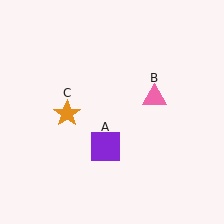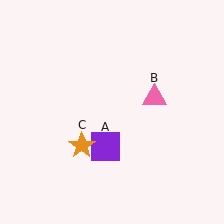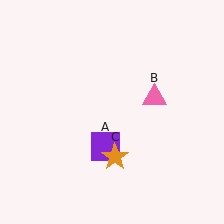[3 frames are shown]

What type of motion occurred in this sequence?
The orange star (object C) rotated counterclockwise around the center of the scene.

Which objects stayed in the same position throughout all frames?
Purple square (object A) and pink triangle (object B) remained stationary.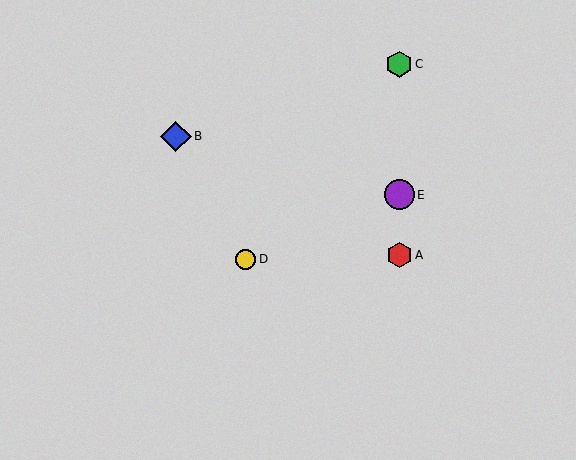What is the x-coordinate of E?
Object E is at x≈399.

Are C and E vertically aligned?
Yes, both are at x≈399.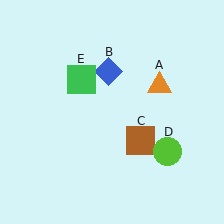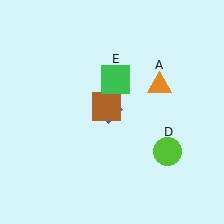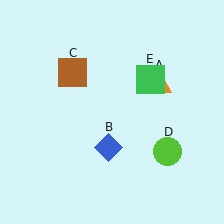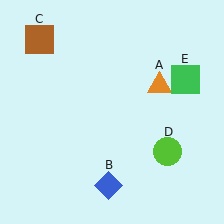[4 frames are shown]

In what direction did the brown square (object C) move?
The brown square (object C) moved up and to the left.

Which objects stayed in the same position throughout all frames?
Orange triangle (object A) and lime circle (object D) remained stationary.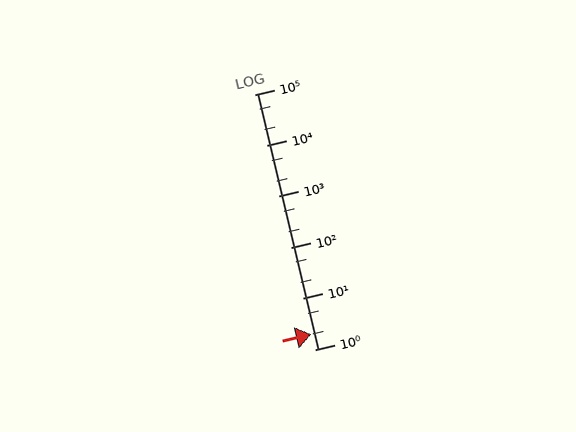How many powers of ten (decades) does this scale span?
The scale spans 5 decades, from 1 to 100000.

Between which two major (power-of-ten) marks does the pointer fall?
The pointer is between 1 and 10.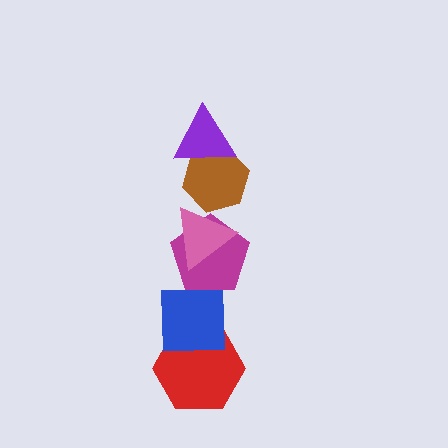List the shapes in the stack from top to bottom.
From top to bottom: the purple triangle, the brown hexagon, the pink triangle, the magenta pentagon, the blue square, the red hexagon.